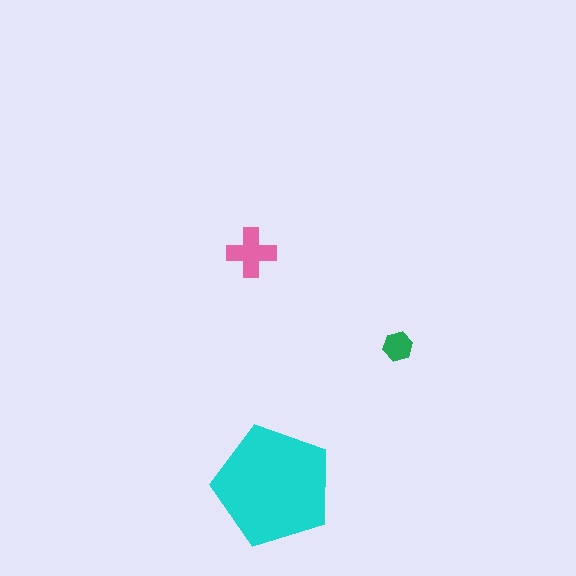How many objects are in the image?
There are 3 objects in the image.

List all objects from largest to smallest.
The cyan pentagon, the pink cross, the green hexagon.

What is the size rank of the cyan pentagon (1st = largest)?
1st.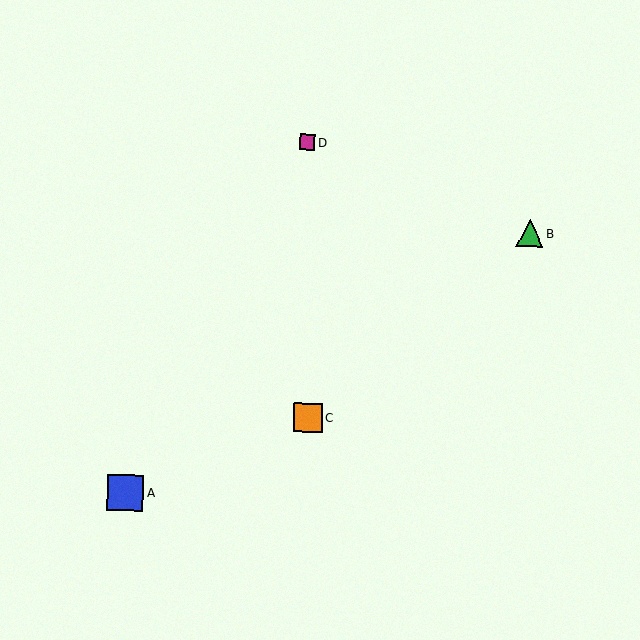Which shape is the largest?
The blue square (labeled A) is the largest.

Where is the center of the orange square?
The center of the orange square is at (308, 417).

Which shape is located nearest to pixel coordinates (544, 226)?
The green triangle (labeled B) at (530, 233) is nearest to that location.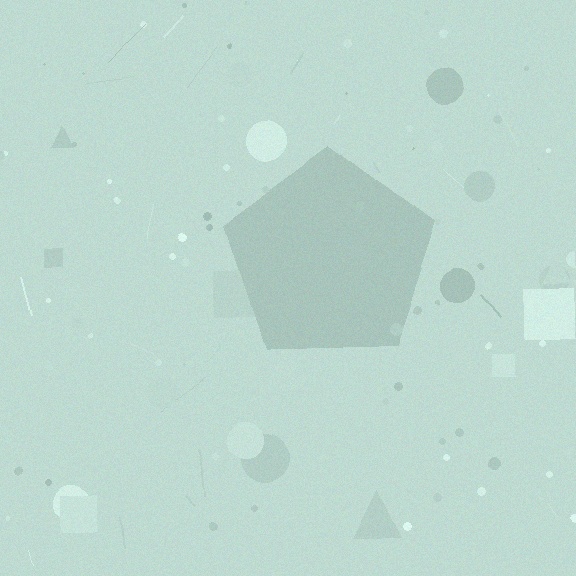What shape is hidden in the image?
A pentagon is hidden in the image.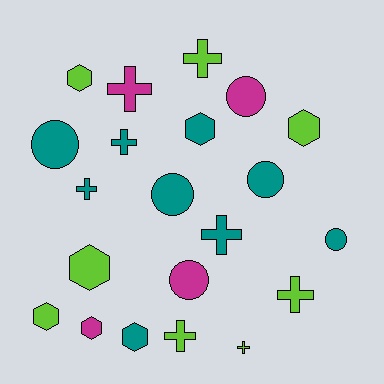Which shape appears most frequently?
Cross, with 8 objects.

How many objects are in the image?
There are 21 objects.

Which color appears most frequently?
Teal, with 9 objects.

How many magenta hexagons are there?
There is 1 magenta hexagon.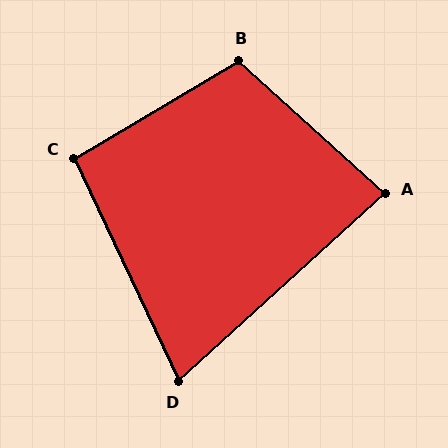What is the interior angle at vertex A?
Approximately 85 degrees (acute).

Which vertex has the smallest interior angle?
D, at approximately 73 degrees.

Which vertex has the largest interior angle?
B, at approximately 107 degrees.